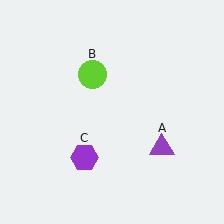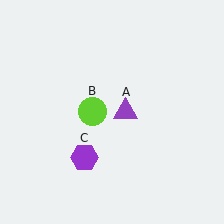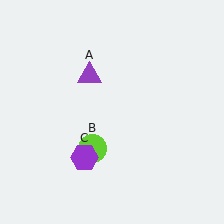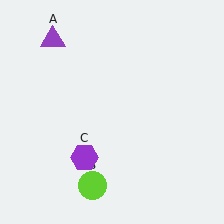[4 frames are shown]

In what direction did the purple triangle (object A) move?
The purple triangle (object A) moved up and to the left.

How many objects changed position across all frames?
2 objects changed position: purple triangle (object A), lime circle (object B).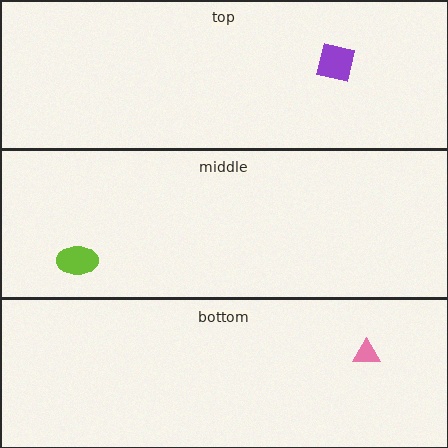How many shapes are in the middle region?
1.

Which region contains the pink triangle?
The bottom region.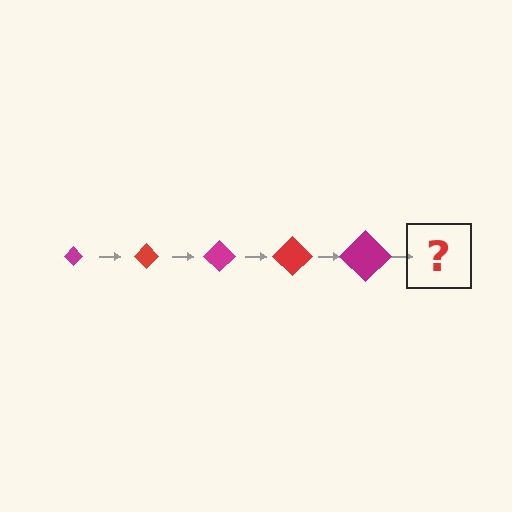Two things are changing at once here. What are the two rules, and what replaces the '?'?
The two rules are that the diamond grows larger each step and the color cycles through magenta and red. The '?' should be a red diamond, larger than the previous one.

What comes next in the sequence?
The next element should be a red diamond, larger than the previous one.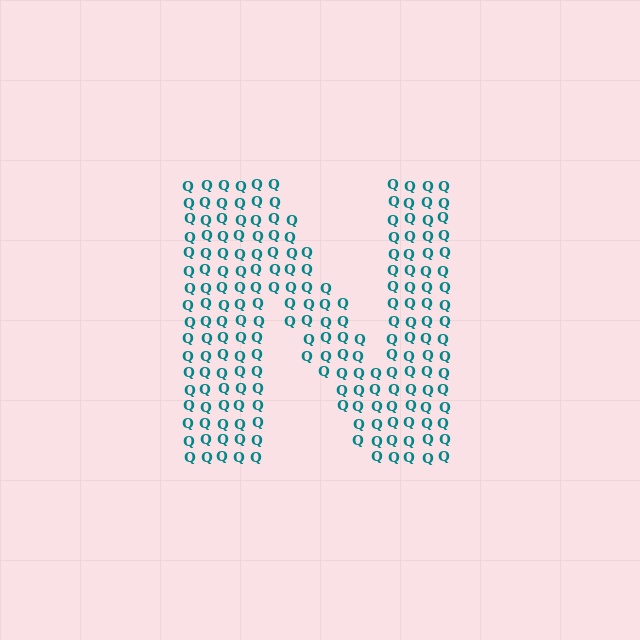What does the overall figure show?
The overall figure shows the letter N.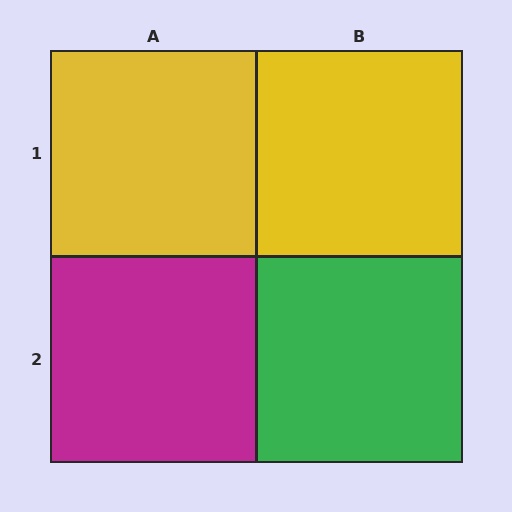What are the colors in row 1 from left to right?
Yellow, yellow.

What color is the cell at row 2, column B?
Green.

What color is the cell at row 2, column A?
Magenta.